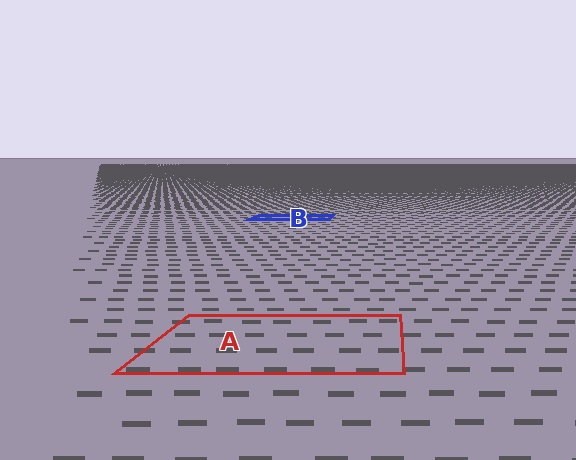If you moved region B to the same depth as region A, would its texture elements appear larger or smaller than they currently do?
They would appear larger. At a closer depth, the same texture elements are projected at a bigger on-screen size.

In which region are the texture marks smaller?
The texture marks are smaller in region B, because it is farther away.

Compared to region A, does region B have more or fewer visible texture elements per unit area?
Region B has more texture elements per unit area — they are packed more densely because it is farther away.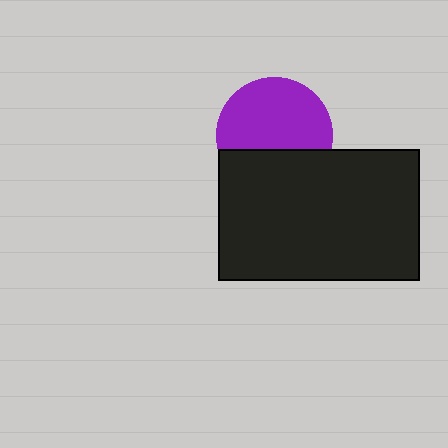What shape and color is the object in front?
The object in front is a black rectangle.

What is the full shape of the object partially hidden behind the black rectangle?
The partially hidden object is a purple circle.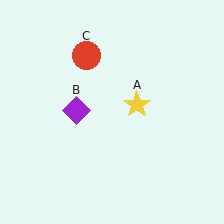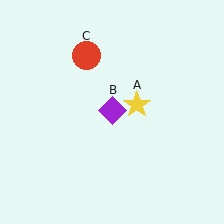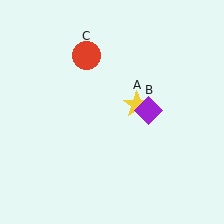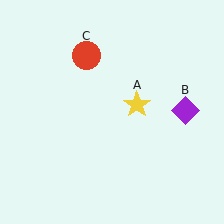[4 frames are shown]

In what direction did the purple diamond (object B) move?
The purple diamond (object B) moved right.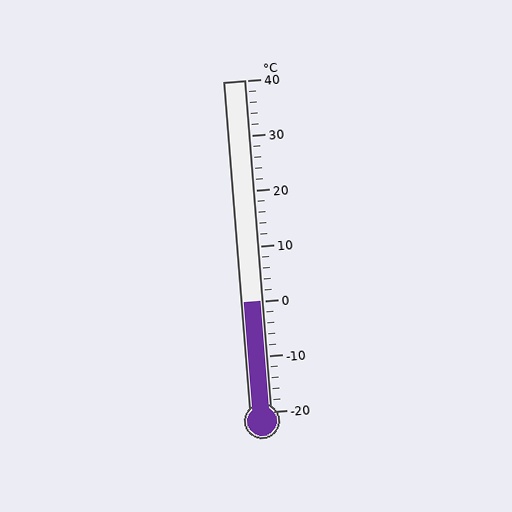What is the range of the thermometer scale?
The thermometer scale ranges from -20°C to 40°C.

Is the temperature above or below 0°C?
The temperature is at 0°C.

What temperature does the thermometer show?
The thermometer shows approximately 0°C.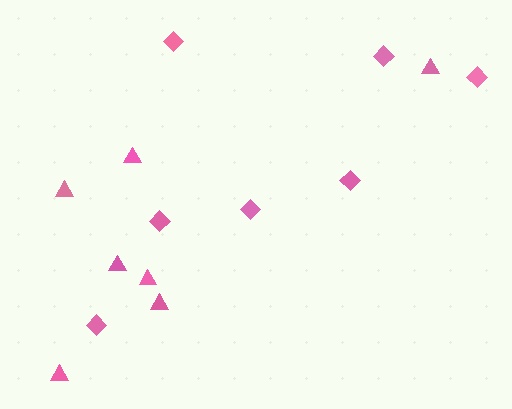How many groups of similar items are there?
There are 2 groups: one group of diamonds (7) and one group of triangles (7).